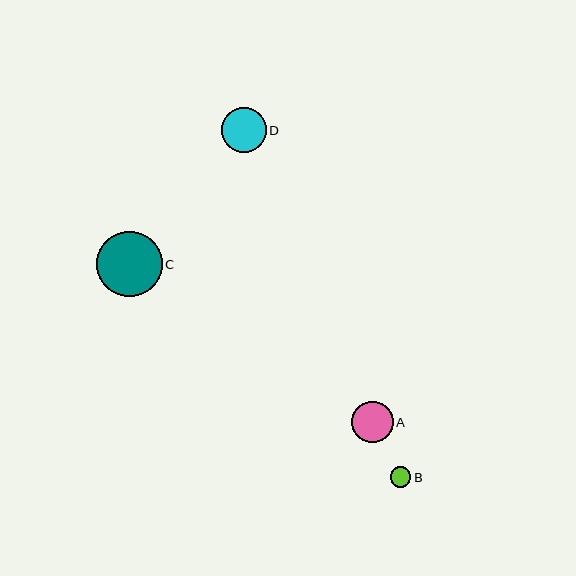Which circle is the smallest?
Circle B is the smallest with a size of approximately 20 pixels.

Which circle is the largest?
Circle C is the largest with a size of approximately 66 pixels.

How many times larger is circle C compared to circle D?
Circle C is approximately 1.5 times the size of circle D.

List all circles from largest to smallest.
From largest to smallest: C, D, A, B.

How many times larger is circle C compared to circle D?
Circle C is approximately 1.5 times the size of circle D.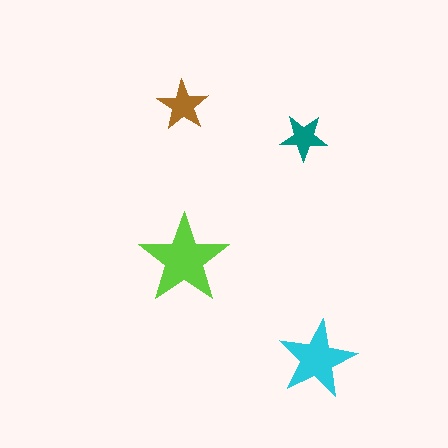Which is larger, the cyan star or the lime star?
The lime one.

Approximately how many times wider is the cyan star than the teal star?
About 1.5 times wider.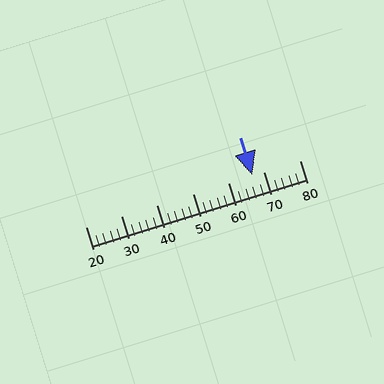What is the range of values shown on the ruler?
The ruler shows values from 20 to 80.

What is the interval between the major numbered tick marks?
The major tick marks are spaced 10 units apart.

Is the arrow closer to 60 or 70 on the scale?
The arrow is closer to 70.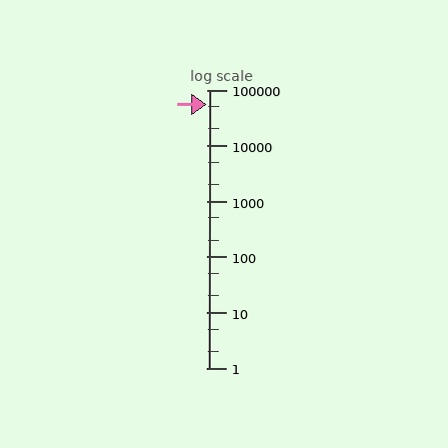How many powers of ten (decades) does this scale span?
The scale spans 5 decades, from 1 to 100000.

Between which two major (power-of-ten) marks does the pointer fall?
The pointer is between 10000 and 100000.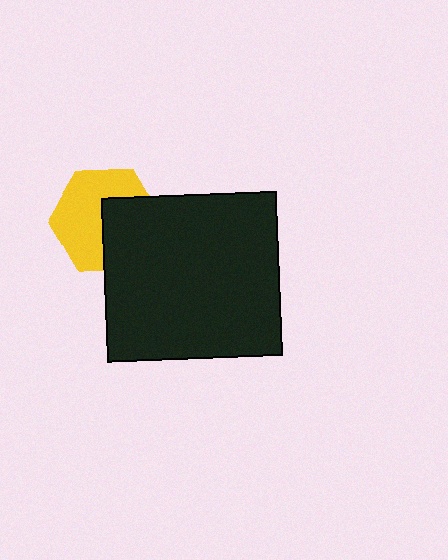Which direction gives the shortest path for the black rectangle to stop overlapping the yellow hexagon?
Moving toward the lower-right gives the shortest separation.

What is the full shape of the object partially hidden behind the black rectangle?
The partially hidden object is a yellow hexagon.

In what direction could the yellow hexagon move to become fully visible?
The yellow hexagon could move toward the upper-left. That would shift it out from behind the black rectangle entirely.